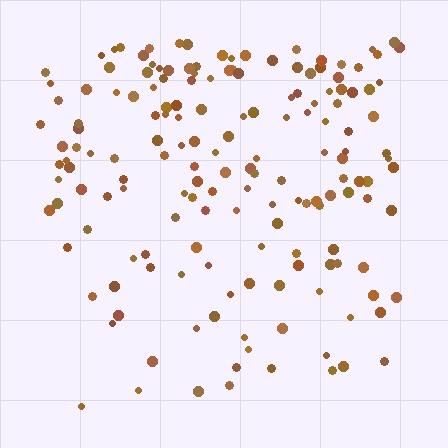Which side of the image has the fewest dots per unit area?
The bottom.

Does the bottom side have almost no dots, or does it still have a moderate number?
Still a moderate number, just noticeably fewer than the top.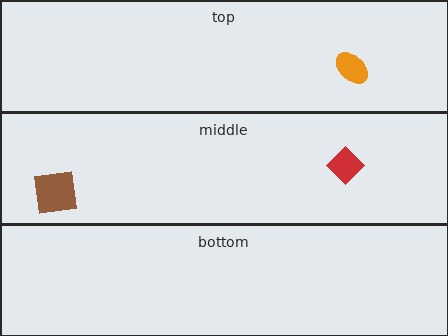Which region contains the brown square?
The middle region.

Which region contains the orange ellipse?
The top region.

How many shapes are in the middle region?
2.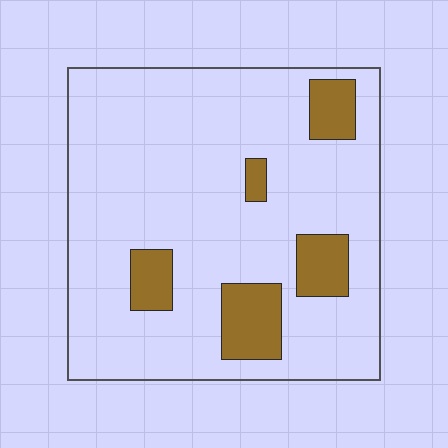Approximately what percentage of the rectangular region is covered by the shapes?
Approximately 15%.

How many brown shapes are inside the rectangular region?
5.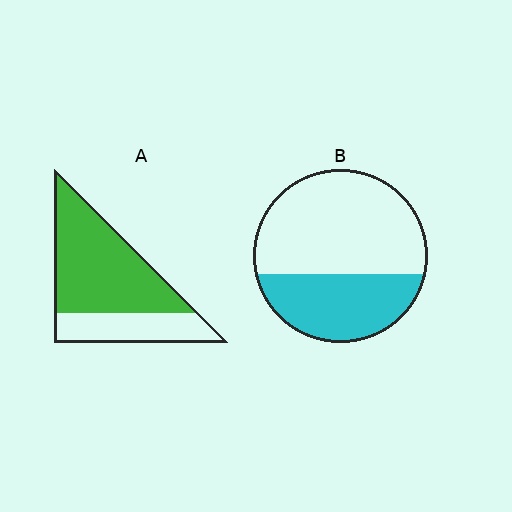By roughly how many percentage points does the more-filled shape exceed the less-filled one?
By roughly 30 percentage points (A over B).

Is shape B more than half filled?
No.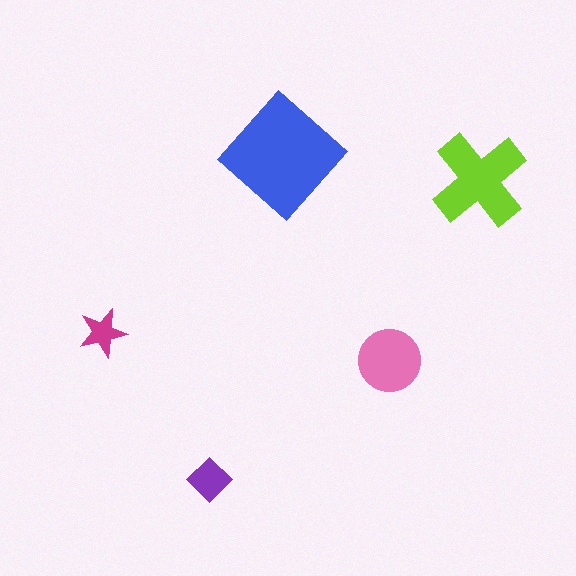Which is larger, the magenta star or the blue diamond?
The blue diamond.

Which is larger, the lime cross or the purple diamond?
The lime cross.